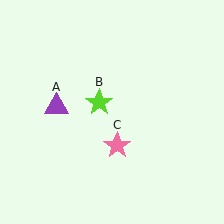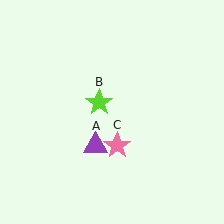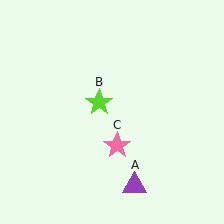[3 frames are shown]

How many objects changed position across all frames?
1 object changed position: purple triangle (object A).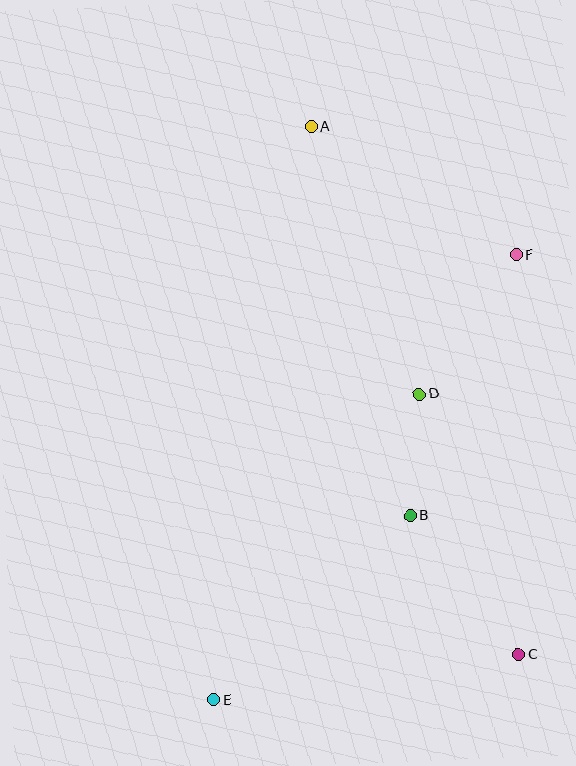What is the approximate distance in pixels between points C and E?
The distance between C and E is approximately 308 pixels.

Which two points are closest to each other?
Points B and D are closest to each other.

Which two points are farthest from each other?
Points A and E are farthest from each other.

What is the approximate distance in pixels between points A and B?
The distance between A and B is approximately 401 pixels.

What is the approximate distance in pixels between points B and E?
The distance between B and E is approximately 269 pixels.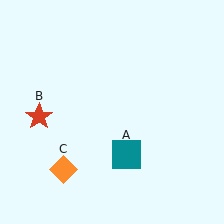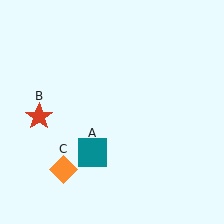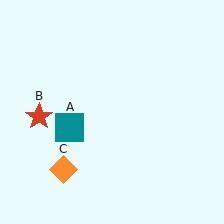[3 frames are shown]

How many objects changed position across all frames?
1 object changed position: teal square (object A).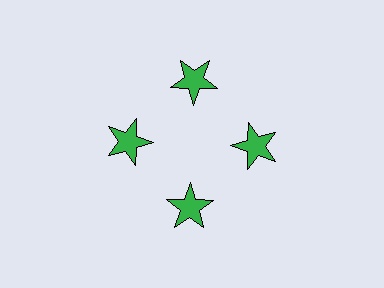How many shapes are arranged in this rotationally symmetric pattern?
There are 4 shapes, arranged in 4 groups of 1.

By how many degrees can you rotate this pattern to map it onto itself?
The pattern maps onto itself every 90 degrees of rotation.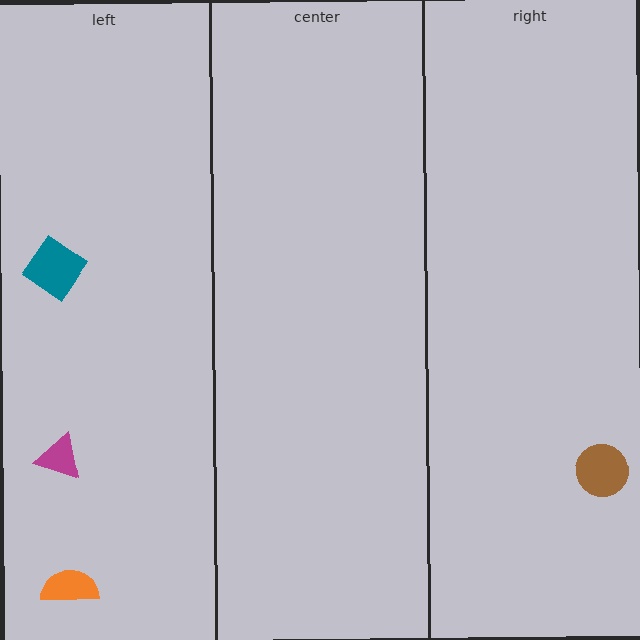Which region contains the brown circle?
The right region.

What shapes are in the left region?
The magenta triangle, the teal diamond, the orange semicircle.